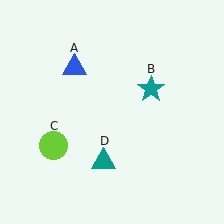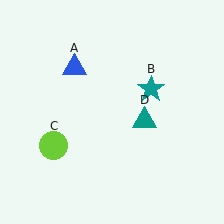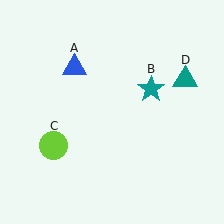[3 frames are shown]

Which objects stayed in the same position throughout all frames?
Blue triangle (object A) and teal star (object B) and lime circle (object C) remained stationary.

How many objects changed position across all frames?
1 object changed position: teal triangle (object D).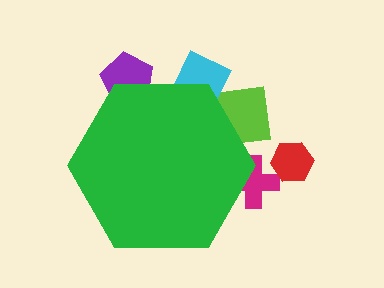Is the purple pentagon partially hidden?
Yes, the purple pentagon is partially hidden behind the green hexagon.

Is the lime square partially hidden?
Yes, the lime square is partially hidden behind the green hexagon.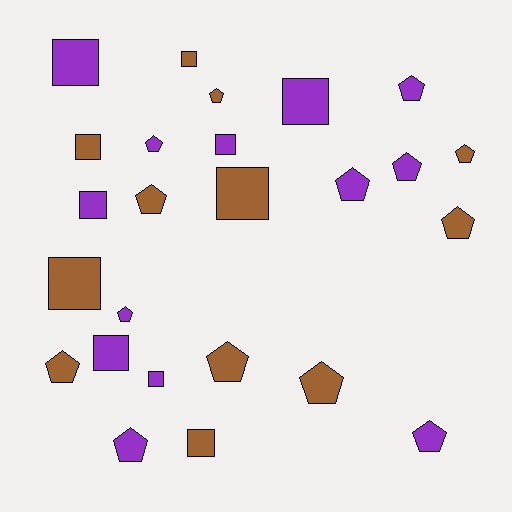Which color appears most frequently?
Purple, with 13 objects.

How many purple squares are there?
There are 6 purple squares.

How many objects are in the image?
There are 25 objects.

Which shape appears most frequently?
Pentagon, with 14 objects.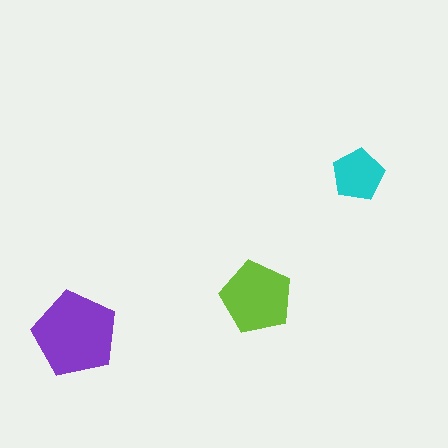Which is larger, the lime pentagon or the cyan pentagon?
The lime one.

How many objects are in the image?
There are 3 objects in the image.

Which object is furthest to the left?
The purple pentagon is leftmost.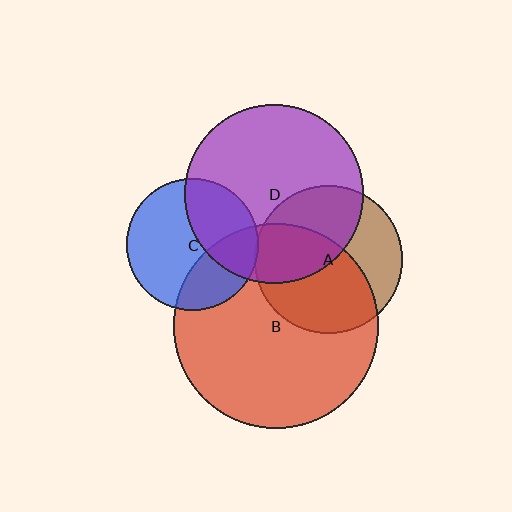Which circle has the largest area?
Circle B (red).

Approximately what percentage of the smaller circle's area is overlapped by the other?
Approximately 5%.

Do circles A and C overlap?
Yes.